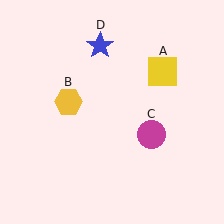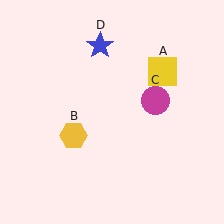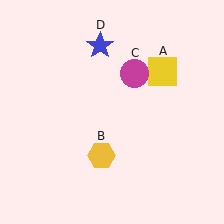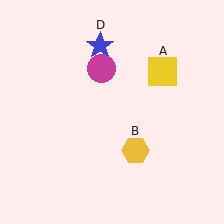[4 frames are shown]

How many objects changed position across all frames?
2 objects changed position: yellow hexagon (object B), magenta circle (object C).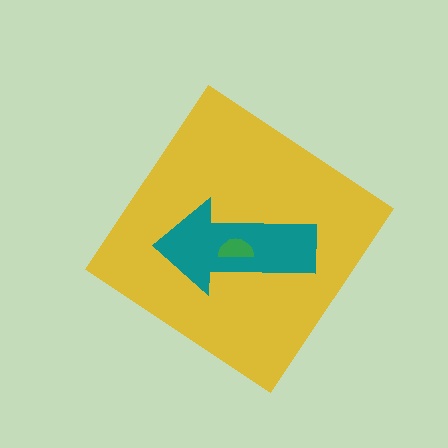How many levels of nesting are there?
3.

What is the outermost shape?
The yellow diamond.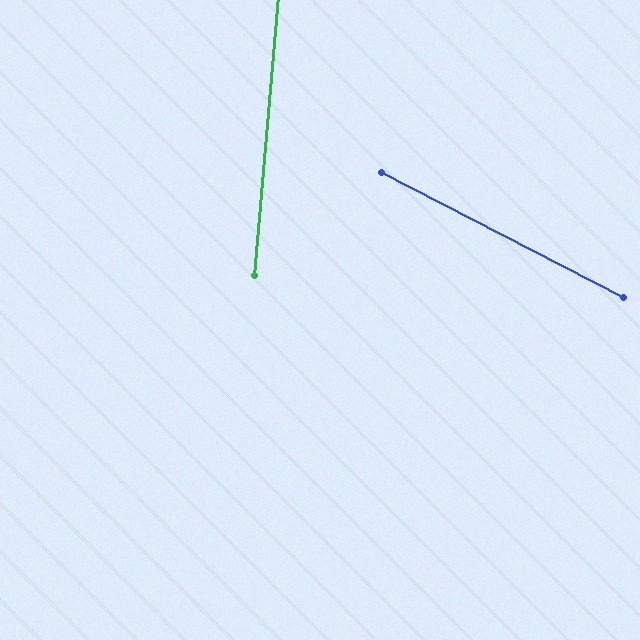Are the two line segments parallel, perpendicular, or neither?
Neither parallel nor perpendicular — they differ by about 68°.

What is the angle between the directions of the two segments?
Approximately 68 degrees.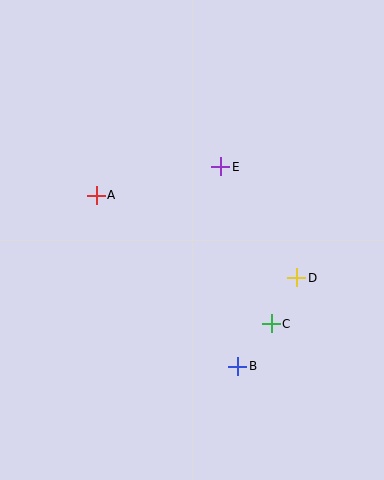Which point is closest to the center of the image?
Point E at (221, 167) is closest to the center.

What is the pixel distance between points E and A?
The distance between E and A is 128 pixels.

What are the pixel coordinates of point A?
Point A is at (96, 195).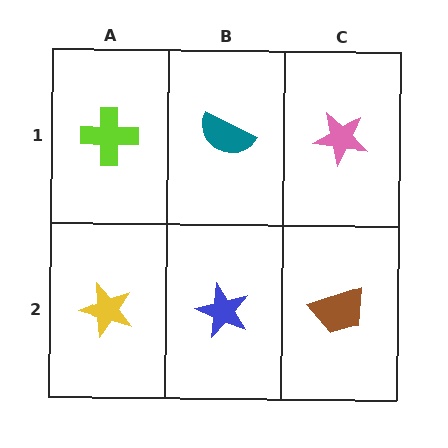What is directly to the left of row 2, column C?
A blue star.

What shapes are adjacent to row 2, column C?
A pink star (row 1, column C), a blue star (row 2, column B).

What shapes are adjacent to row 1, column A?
A yellow star (row 2, column A), a teal semicircle (row 1, column B).